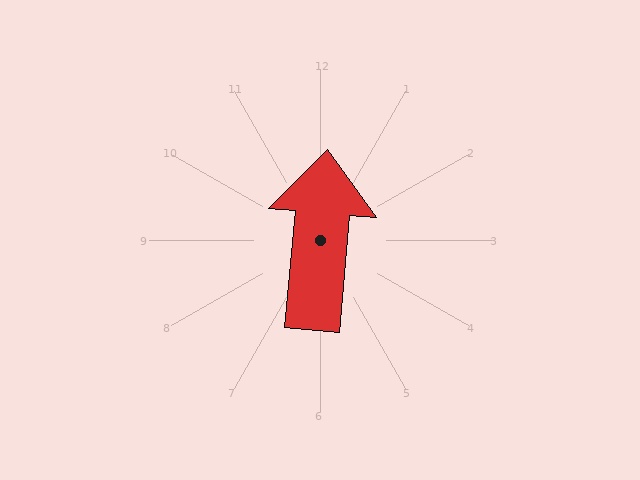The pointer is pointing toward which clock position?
Roughly 12 o'clock.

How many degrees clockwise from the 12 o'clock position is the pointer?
Approximately 5 degrees.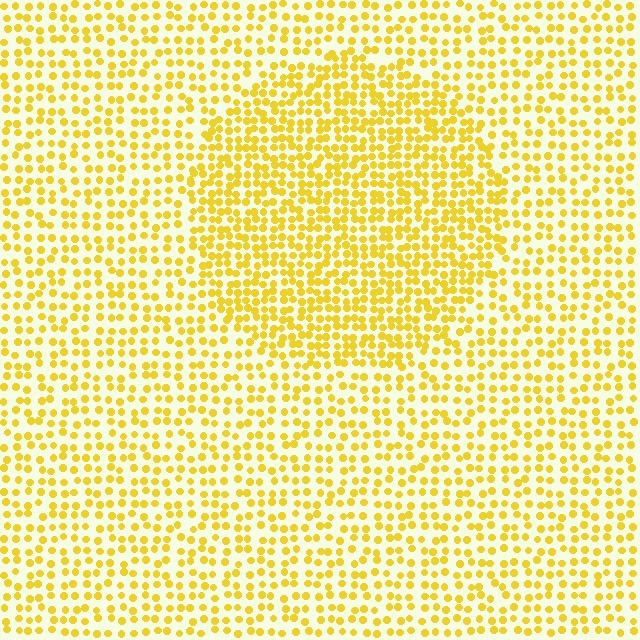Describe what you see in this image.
The image contains small yellow elements arranged at two different densities. A circle-shaped region is visible where the elements are more densely packed than the surrounding area.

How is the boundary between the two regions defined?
The boundary is defined by a change in element density (approximately 1.7x ratio). All elements are the same color, size, and shape.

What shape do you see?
I see a circle.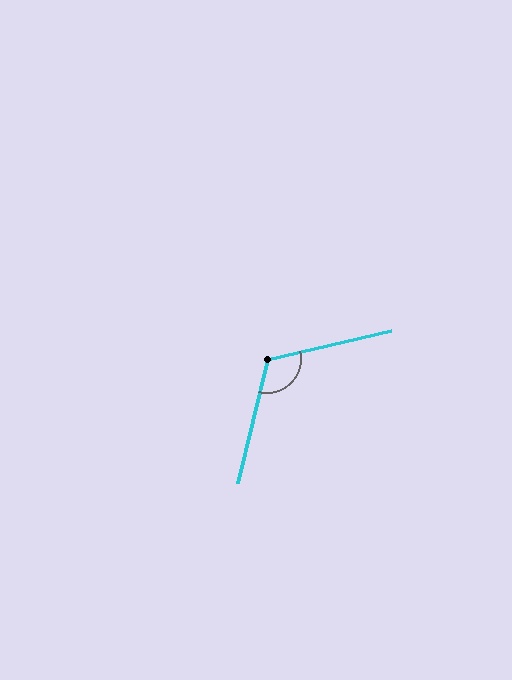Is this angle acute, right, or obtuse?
It is obtuse.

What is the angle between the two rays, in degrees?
Approximately 116 degrees.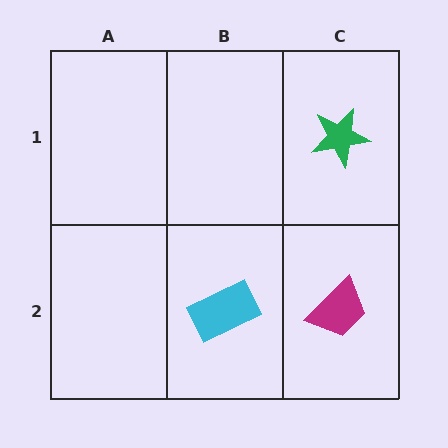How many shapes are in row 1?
1 shape.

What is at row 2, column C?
A magenta trapezoid.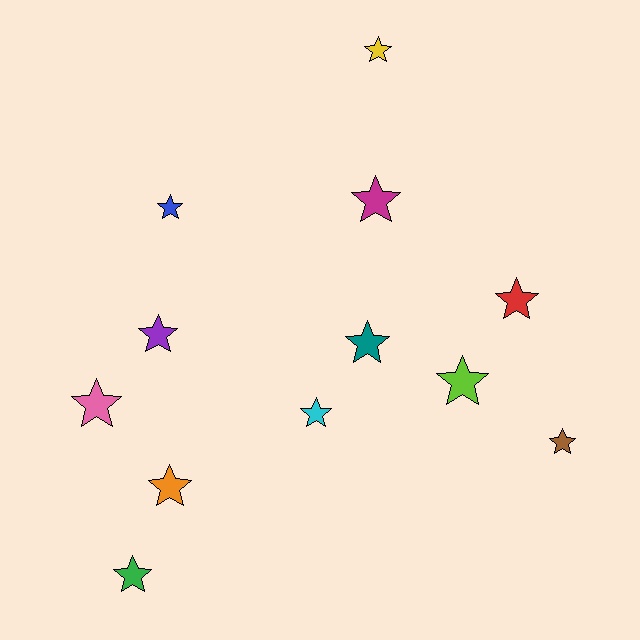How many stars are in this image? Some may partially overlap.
There are 12 stars.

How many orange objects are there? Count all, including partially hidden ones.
There is 1 orange object.